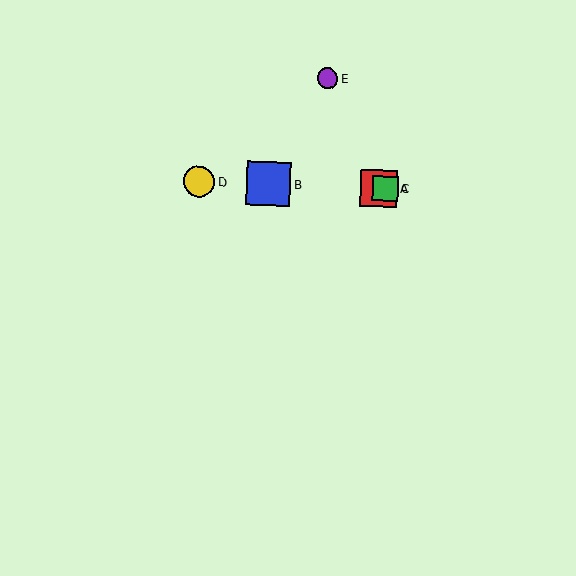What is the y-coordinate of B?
Object B is at y≈184.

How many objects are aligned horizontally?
4 objects (A, B, C, D) are aligned horizontally.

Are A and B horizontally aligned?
Yes, both are at y≈188.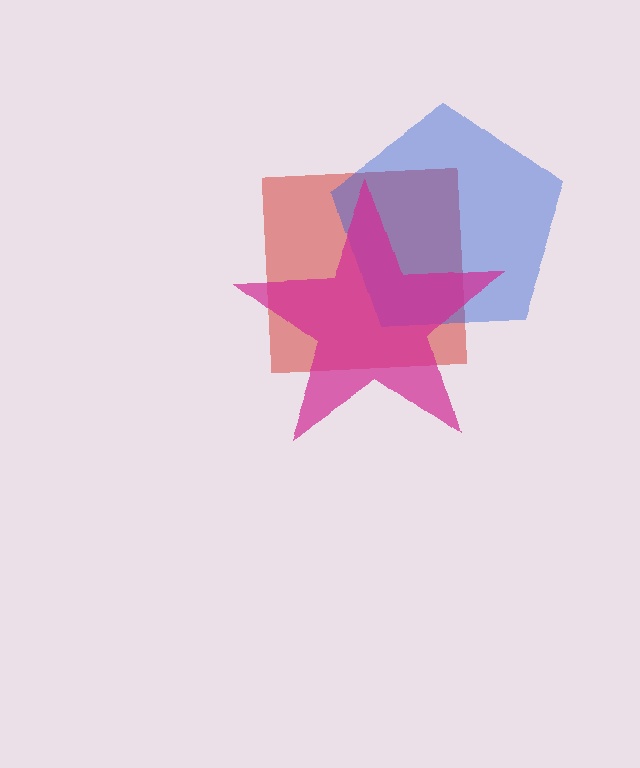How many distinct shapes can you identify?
There are 3 distinct shapes: a red square, a blue pentagon, a magenta star.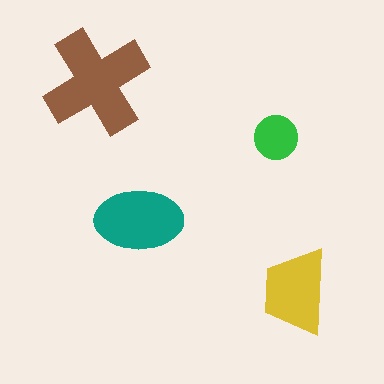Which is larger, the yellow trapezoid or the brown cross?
The brown cross.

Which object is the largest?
The brown cross.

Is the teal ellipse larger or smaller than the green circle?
Larger.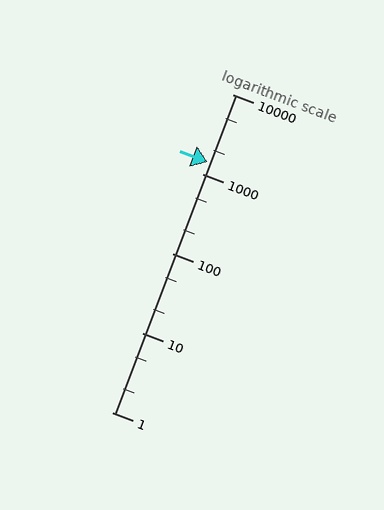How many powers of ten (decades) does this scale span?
The scale spans 4 decades, from 1 to 10000.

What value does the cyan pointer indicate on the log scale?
The pointer indicates approximately 1400.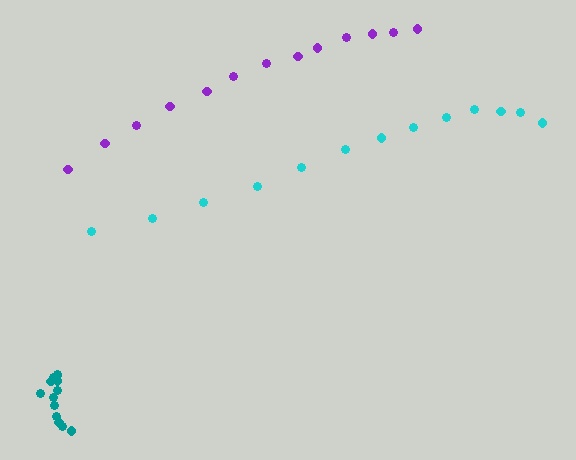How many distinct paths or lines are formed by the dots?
There are 3 distinct paths.